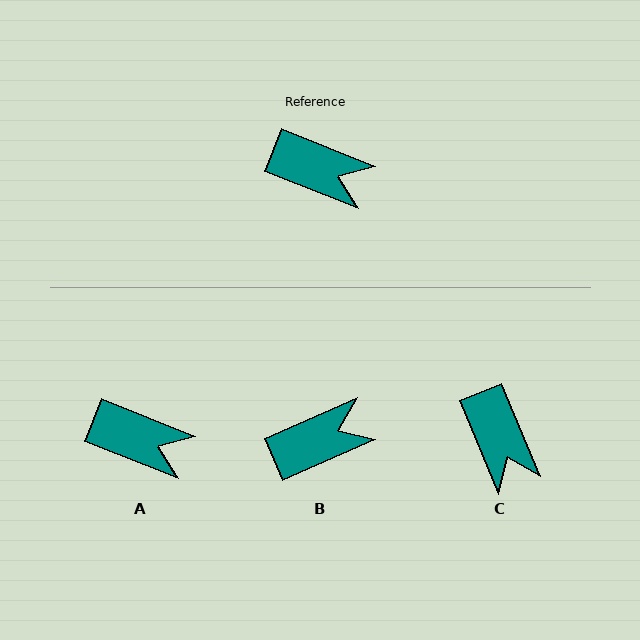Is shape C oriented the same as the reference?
No, it is off by about 46 degrees.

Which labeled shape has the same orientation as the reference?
A.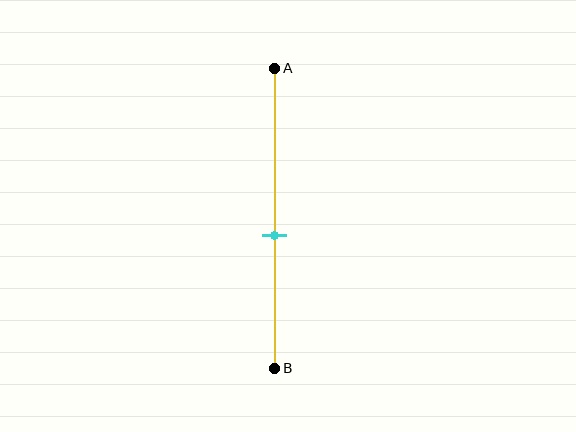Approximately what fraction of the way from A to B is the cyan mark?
The cyan mark is approximately 55% of the way from A to B.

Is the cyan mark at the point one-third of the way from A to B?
No, the mark is at about 55% from A, not at the 33% one-third point.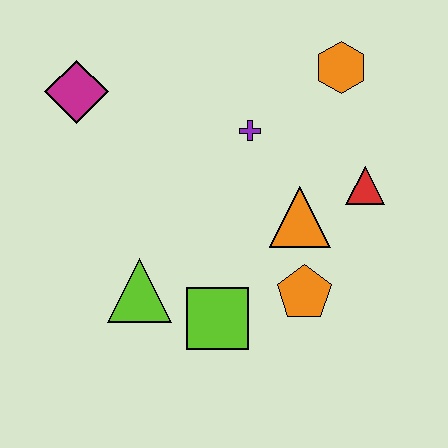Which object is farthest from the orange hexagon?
The lime triangle is farthest from the orange hexagon.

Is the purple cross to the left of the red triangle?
Yes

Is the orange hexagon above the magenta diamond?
Yes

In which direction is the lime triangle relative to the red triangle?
The lime triangle is to the left of the red triangle.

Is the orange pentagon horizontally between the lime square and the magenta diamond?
No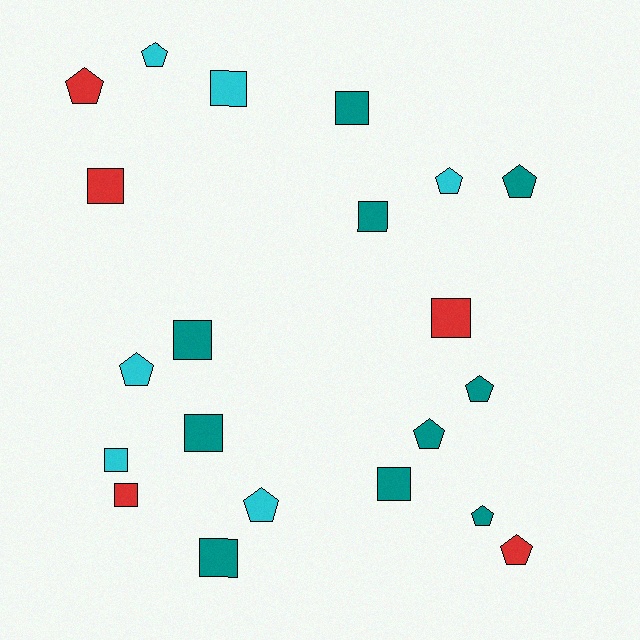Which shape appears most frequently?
Square, with 11 objects.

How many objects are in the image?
There are 21 objects.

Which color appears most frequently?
Teal, with 10 objects.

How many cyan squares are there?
There are 2 cyan squares.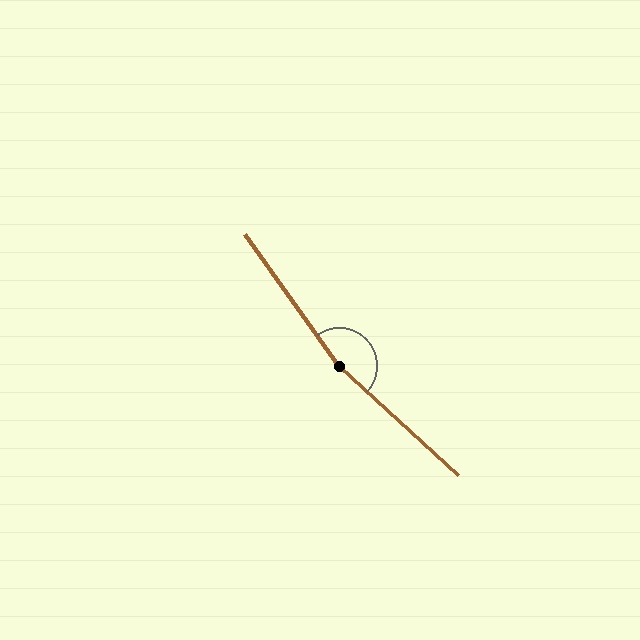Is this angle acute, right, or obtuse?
It is obtuse.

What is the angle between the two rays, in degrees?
Approximately 168 degrees.